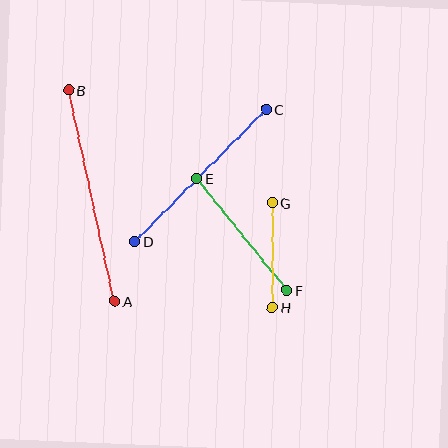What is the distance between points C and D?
The distance is approximately 186 pixels.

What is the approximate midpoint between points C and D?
The midpoint is at approximately (200, 175) pixels.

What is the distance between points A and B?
The distance is approximately 216 pixels.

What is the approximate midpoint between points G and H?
The midpoint is at approximately (272, 255) pixels.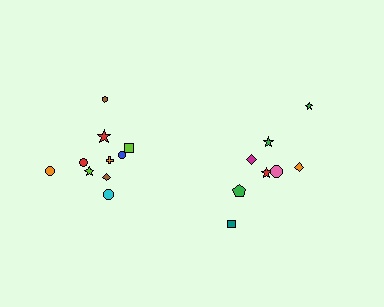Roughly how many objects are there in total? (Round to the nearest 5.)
Roughly 20 objects in total.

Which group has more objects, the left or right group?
The left group.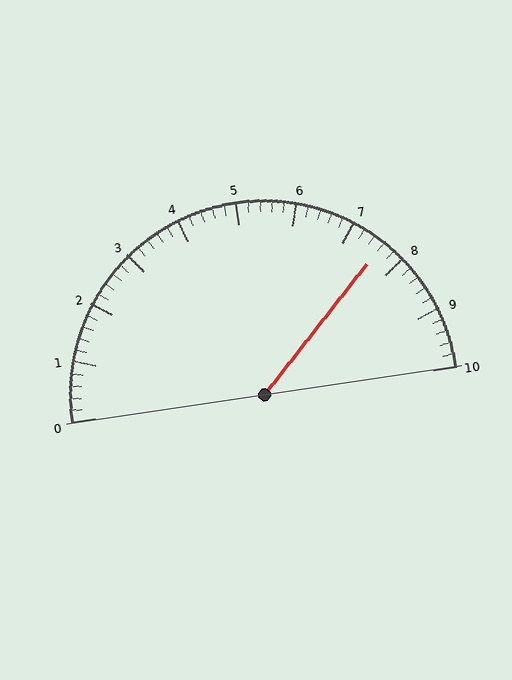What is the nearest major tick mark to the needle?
The nearest major tick mark is 8.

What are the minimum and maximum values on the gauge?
The gauge ranges from 0 to 10.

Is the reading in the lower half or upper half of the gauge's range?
The reading is in the upper half of the range (0 to 10).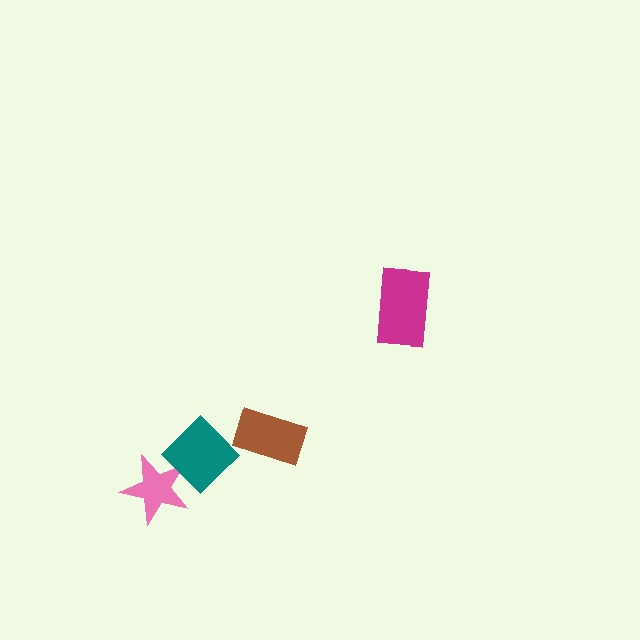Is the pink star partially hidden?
Yes, it is partially covered by another shape.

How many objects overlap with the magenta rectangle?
0 objects overlap with the magenta rectangle.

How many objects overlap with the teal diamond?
1 object overlaps with the teal diamond.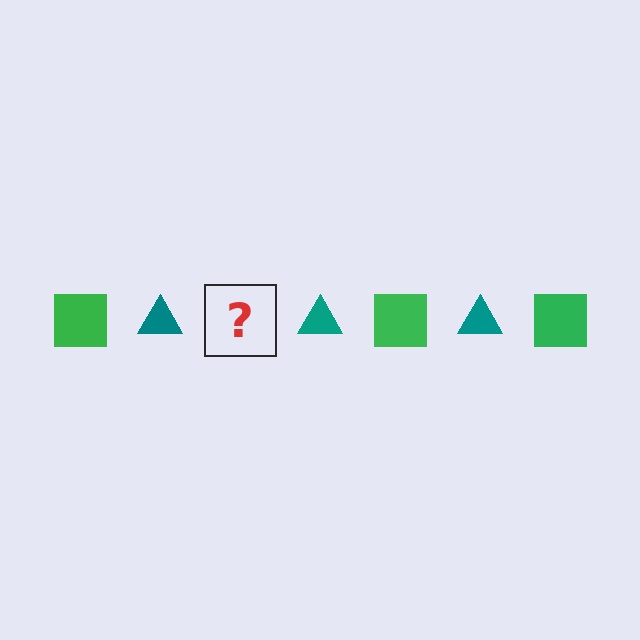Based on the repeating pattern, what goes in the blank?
The blank should be a green square.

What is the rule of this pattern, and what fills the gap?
The rule is that the pattern alternates between green square and teal triangle. The gap should be filled with a green square.